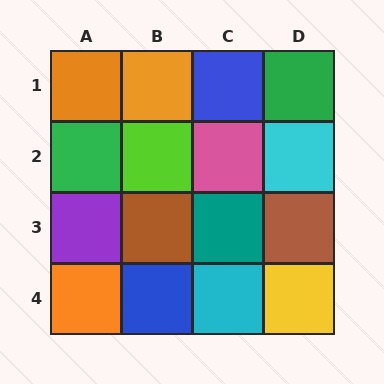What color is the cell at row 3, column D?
Brown.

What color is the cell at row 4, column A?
Orange.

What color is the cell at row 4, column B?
Blue.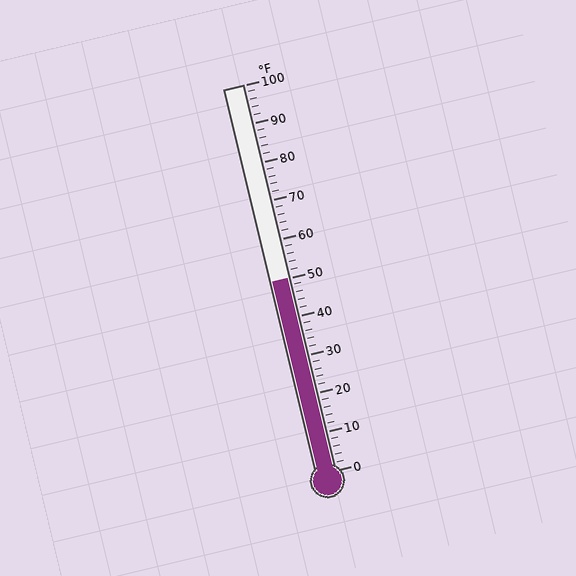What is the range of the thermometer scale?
The thermometer scale ranges from 0°F to 100°F.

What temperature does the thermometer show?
The thermometer shows approximately 50°F.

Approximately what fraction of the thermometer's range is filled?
The thermometer is filled to approximately 50% of its range.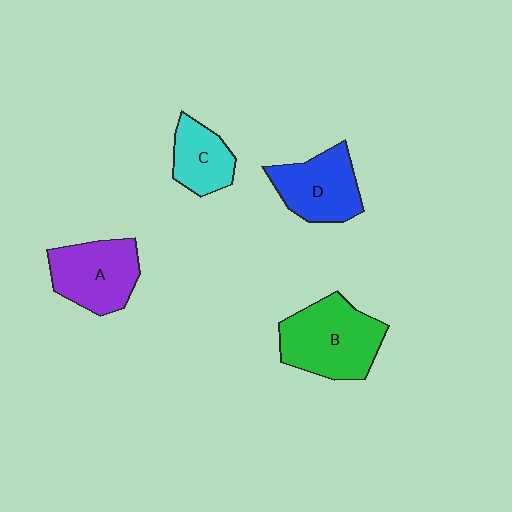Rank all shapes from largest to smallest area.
From largest to smallest: B (green), A (purple), D (blue), C (cyan).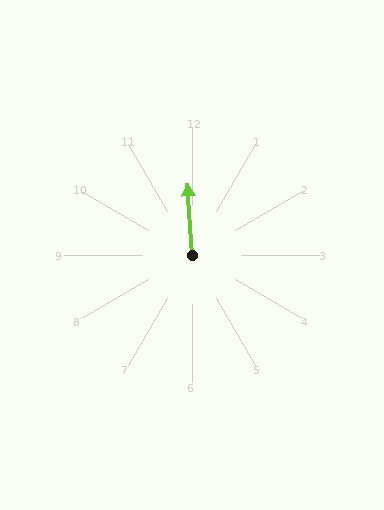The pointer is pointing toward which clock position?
Roughly 12 o'clock.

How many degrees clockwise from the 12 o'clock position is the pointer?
Approximately 356 degrees.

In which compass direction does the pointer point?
North.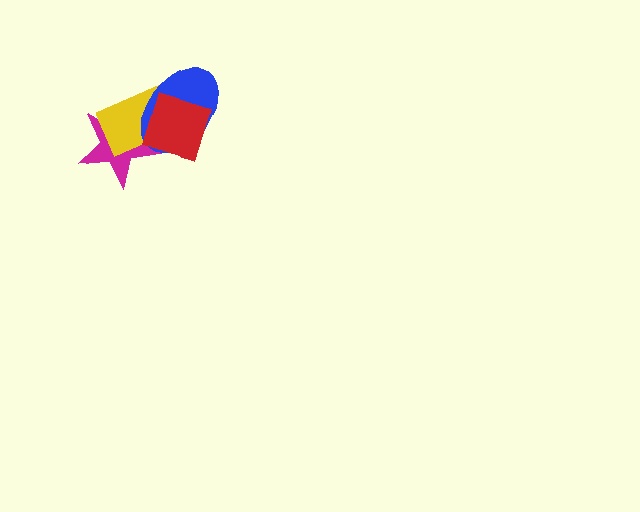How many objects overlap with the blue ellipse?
3 objects overlap with the blue ellipse.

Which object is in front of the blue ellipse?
The red diamond is in front of the blue ellipse.